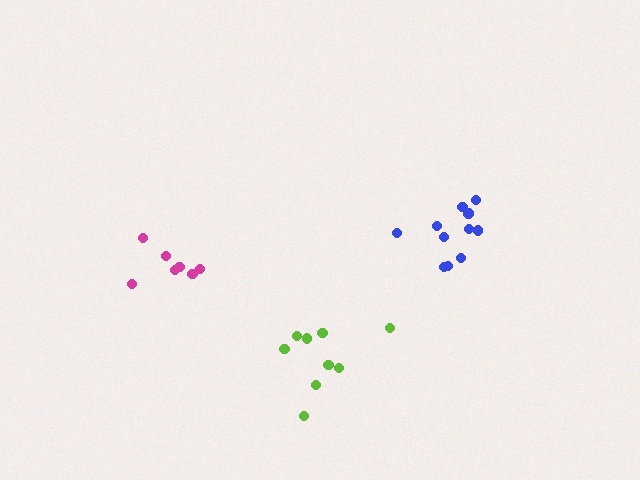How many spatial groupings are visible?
There are 3 spatial groupings.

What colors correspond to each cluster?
The clusters are colored: magenta, blue, lime.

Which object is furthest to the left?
The magenta cluster is leftmost.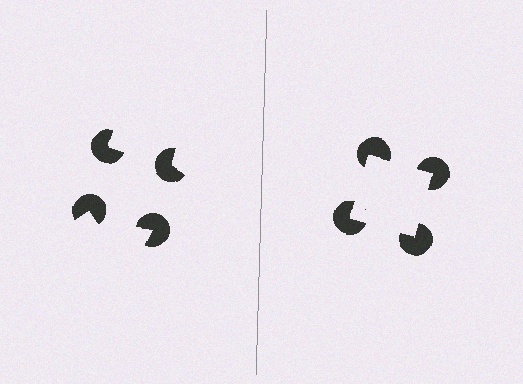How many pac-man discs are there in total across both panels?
8 — 4 on each side.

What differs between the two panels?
The pac-man discs are positioned identically on both sides; only the wedge orientations differ. On the right they align to a square; on the left they are misaligned.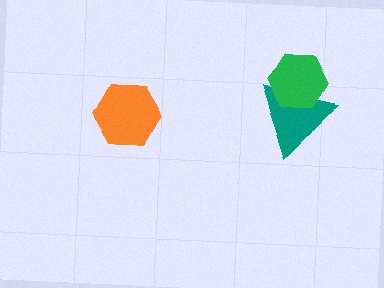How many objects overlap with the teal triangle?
1 object overlaps with the teal triangle.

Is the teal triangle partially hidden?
Yes, it is partially covered by another shape.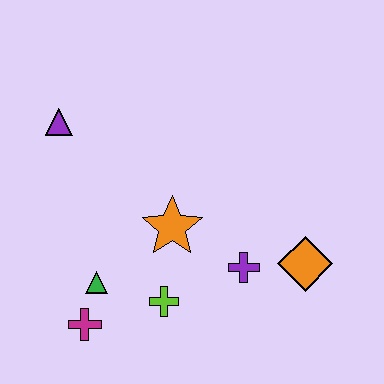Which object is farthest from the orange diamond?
The purple triangle is farthest from the orange diamond.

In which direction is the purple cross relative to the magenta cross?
The purple cross is to the right of the magenta cross.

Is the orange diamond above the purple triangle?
No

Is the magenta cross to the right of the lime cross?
No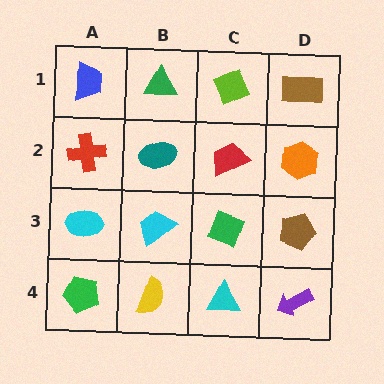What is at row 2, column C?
A red trapezoid.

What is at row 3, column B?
A cyan trapezoid.